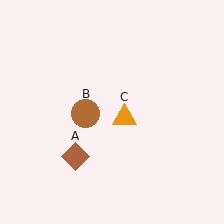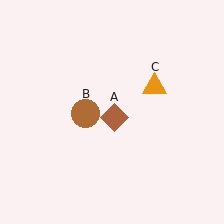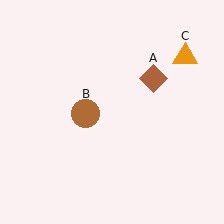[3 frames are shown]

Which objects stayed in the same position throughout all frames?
Brown circle (object B) remained stationary.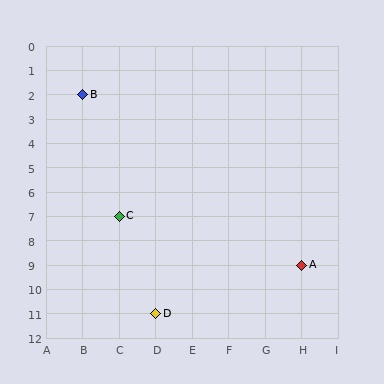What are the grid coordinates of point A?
Point A is at grid coordinates (H, 9).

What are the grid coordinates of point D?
Point D is at grid coordinates (D, 11).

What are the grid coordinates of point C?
Point C is at grid coordinates (C, 7).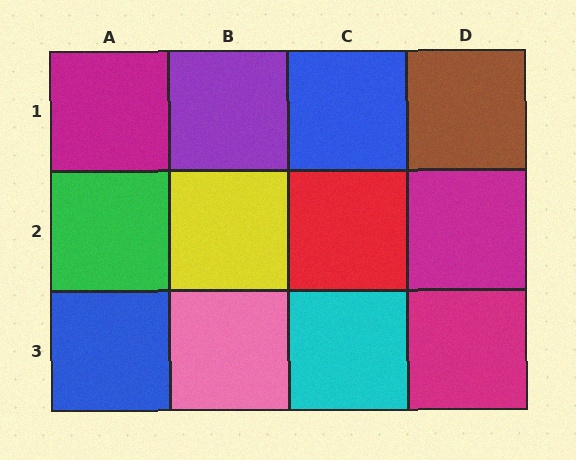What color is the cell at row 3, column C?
Cyan.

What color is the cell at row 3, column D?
Magenta.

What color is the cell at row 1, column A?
Magenta.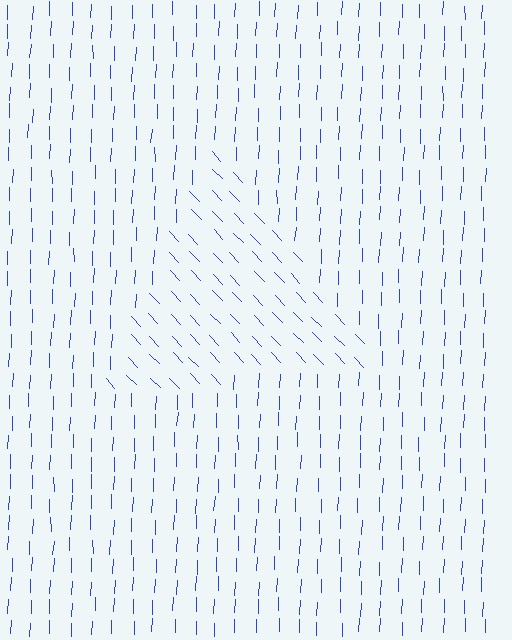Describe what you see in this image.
The image is filled with small blue line segments. A triangle region in the image has lines oriented differently from the surrounding lines, creating a visible texture boundary.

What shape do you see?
I see a triangle.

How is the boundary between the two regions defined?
The boundary is defined purely by a change in line orientation (approximately 45 degrees difference). All lines are the same color and thickness.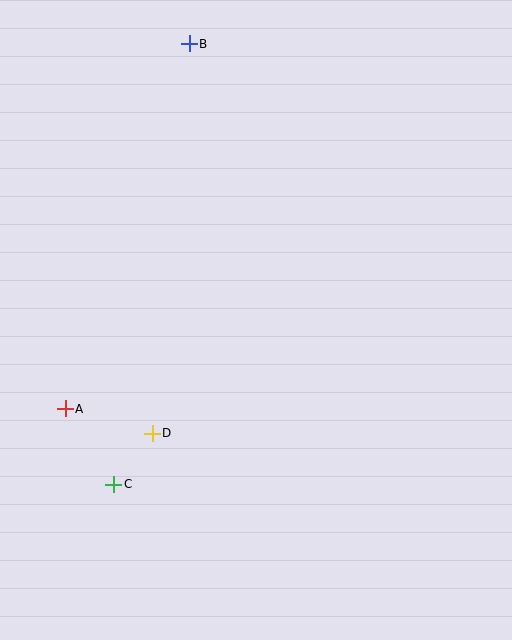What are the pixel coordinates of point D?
Point D is at (152, 433).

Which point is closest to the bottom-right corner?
Point D is closest to the bottom-right corner.